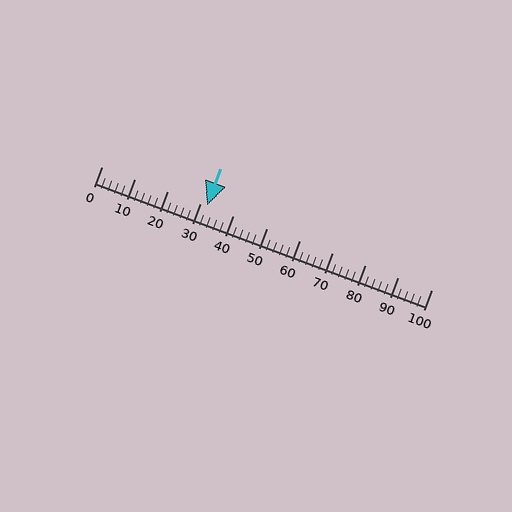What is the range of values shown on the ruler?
The ruler shows values from 0 to 100.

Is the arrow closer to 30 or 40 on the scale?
The arrow is closer to 30.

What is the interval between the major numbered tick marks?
The major tick marks are spaced 10 units apart.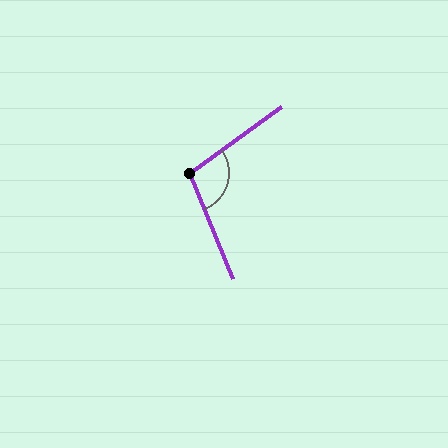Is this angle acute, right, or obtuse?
It is obtuse.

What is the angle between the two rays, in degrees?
Approximately 104 degrees.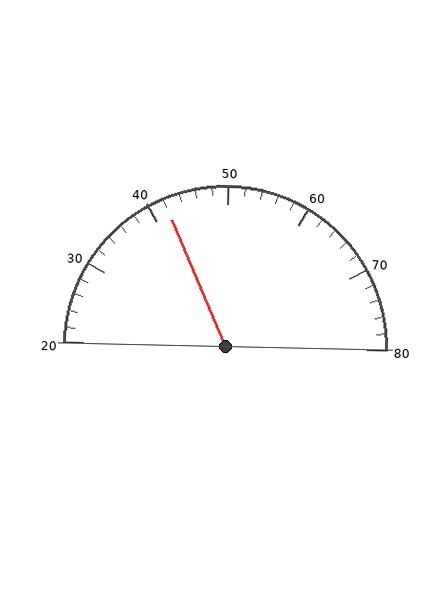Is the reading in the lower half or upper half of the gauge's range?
The reading is in the lower half of the range (20 to 80).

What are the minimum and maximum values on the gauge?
The gauge ranges from 20 to 80.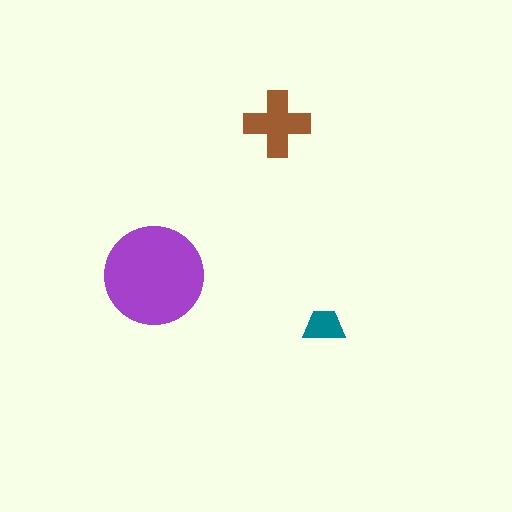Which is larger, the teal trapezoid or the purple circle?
The purple circle.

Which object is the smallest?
The teal trapezoid.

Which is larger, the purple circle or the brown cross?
The purple circle.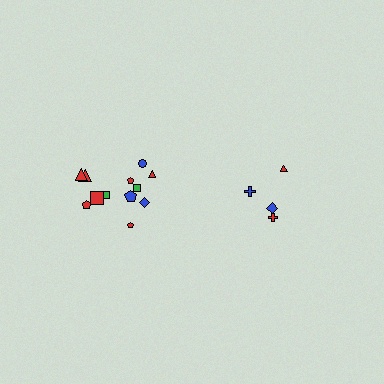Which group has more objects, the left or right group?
The left group.